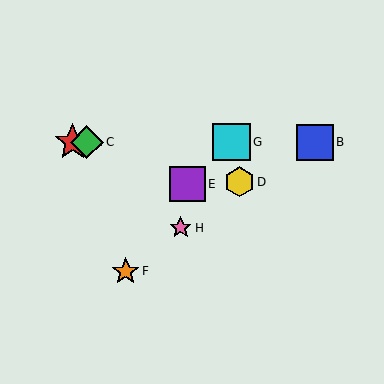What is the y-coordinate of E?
Object E is at y≈184.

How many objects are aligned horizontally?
4 objects (A, B, C, G) are aligned horizontally.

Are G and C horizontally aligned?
Yes, both are at y≈142.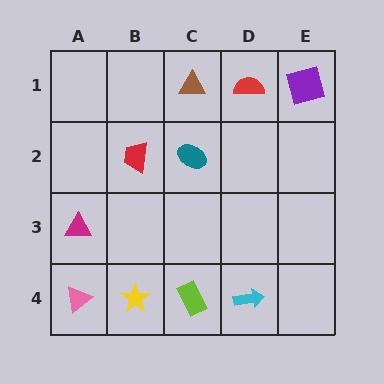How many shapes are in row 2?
2 shapes.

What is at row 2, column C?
A teal ellipse.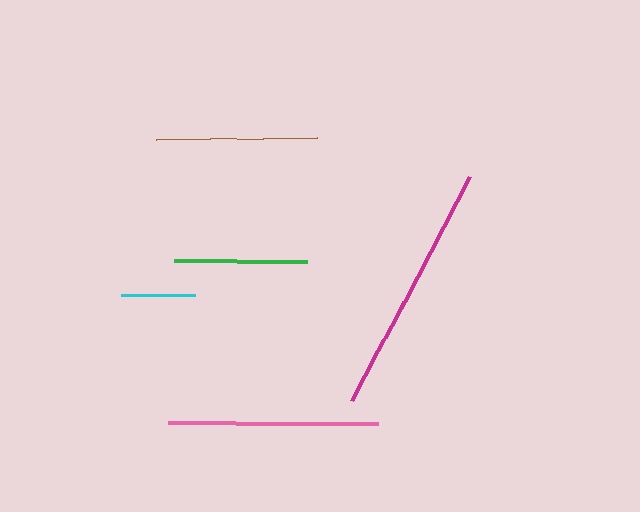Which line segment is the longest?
The magenta line is the longest at approximately 254 pixels.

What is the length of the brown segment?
The brown segment is approximately 161 pixels long.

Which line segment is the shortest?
The cyan line is the shortest at approximately 74 pixels.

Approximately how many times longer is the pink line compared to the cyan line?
The pink line is approximately 2.8 times the length of the cyan line.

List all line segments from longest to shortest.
From longest to shortest: magenta, pink, brown, green, cyan.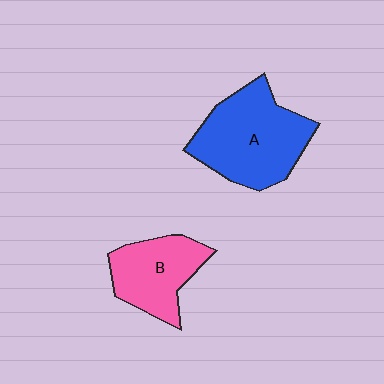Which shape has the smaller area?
Shape B (pink).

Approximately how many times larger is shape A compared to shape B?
Approximately 1.5 times.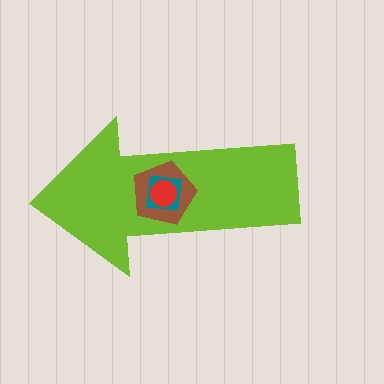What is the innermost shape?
The red circle.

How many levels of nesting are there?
4.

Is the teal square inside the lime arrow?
Yes.